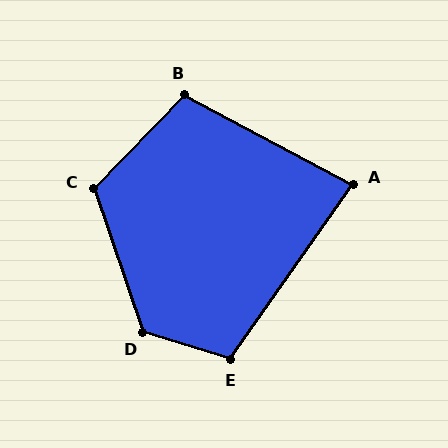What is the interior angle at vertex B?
Approximately 106 degrees (obtuse).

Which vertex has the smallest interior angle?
A, at approximately 83 degrees.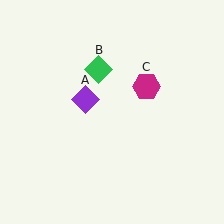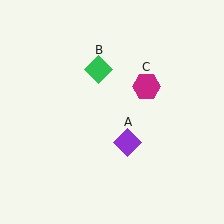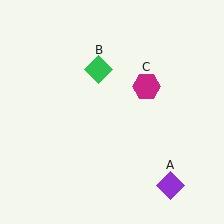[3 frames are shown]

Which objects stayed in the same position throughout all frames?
Green diamond (object B) and magenta hexagon (object C) remained stationary.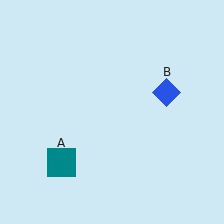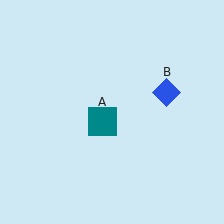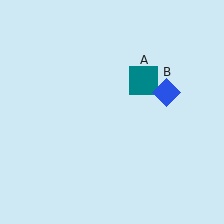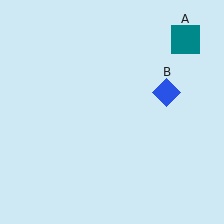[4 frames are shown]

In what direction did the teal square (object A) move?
The teal square (object A) moved up and to the right.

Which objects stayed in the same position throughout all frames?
Blue diamond (object B) remained stationary.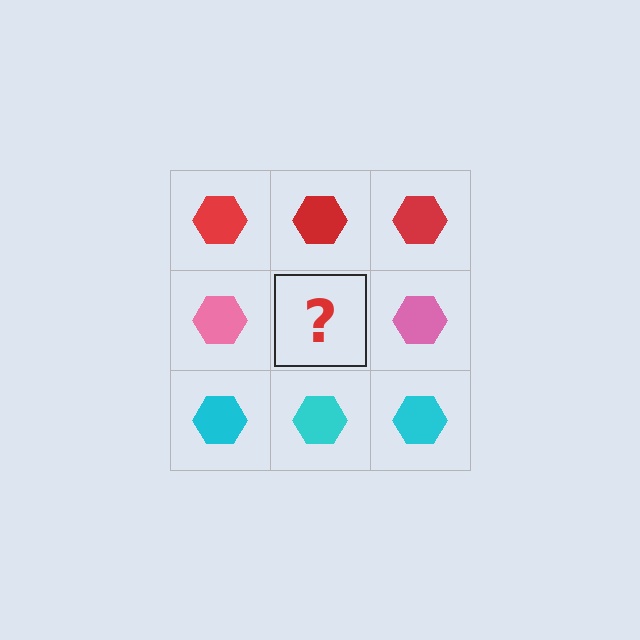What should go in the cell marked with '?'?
The missing cell should contain a pink hexagon.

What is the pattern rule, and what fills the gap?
The rule is that each row has a consistent color. The gap should be filled with a pink hexagon.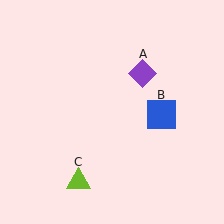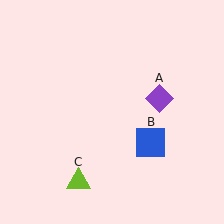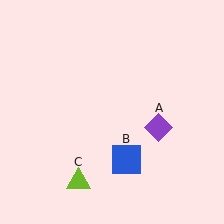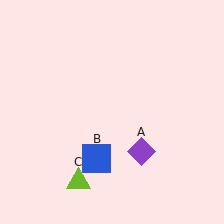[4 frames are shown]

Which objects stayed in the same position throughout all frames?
Lime triangle (object C) remained stationary.